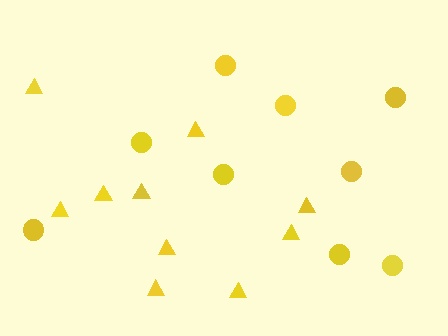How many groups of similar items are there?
There are 2 groups: one group of circles (9) and one group of triangles (10).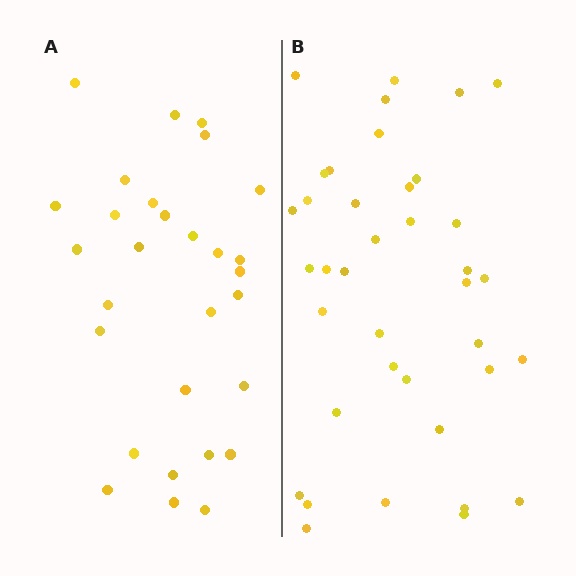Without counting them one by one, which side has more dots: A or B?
Region B (the right region) has more dots.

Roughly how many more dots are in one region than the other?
Region B has roughly 8 or so more dots than region A.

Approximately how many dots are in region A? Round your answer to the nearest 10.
About 30 dots. (The exact count is 29, which rounds to 30.)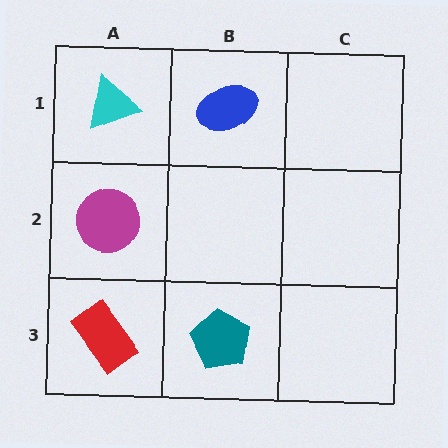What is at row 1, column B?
A blue ellipse.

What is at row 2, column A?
A magenta circle.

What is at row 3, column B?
A teal pentagon.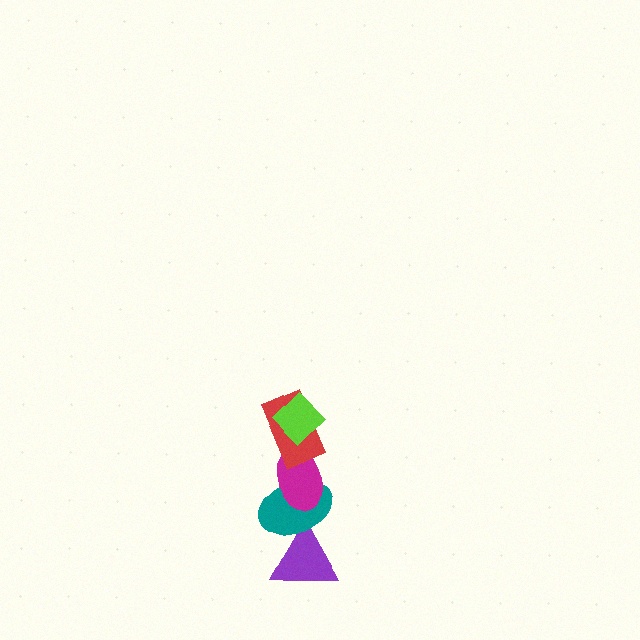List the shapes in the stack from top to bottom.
From top to bottom: the lime diamond, the red rectangle, the magenta ellipse, the teal ellipse, the purple triangle.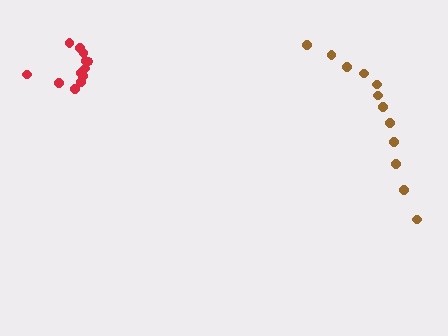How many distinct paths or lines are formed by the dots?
There are 2 distinct paths.